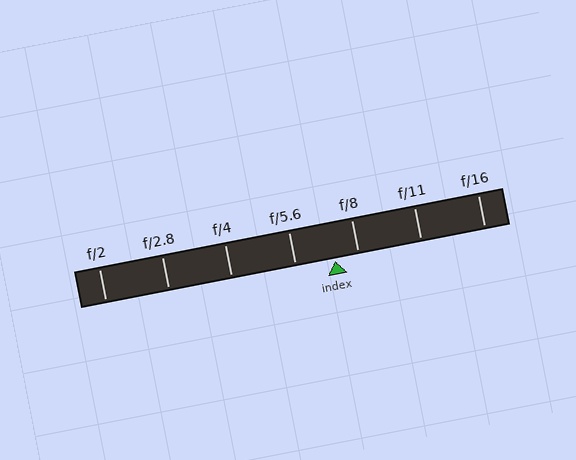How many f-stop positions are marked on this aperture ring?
There are 7 f-stop positions marked.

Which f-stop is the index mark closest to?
The index mark is closest to f/8.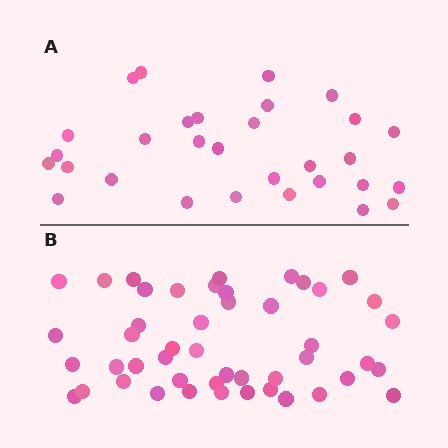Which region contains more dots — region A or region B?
Region B (the bottom region) has more dots.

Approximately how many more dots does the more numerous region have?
Region B has approximately 15 more dots than region A.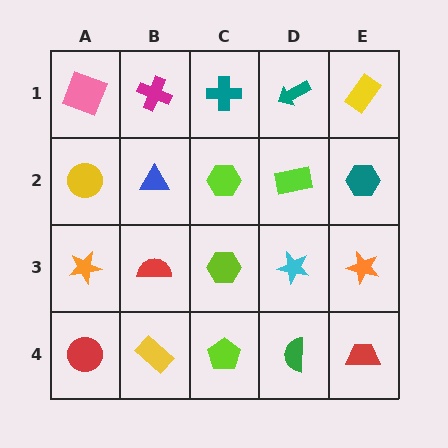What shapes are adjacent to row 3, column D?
A lime rectangle (row 2, column D), a green semicircle (row 4, column D), a lime hexagon (row 3, column C), an orange star (row 3, column E).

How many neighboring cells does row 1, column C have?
3.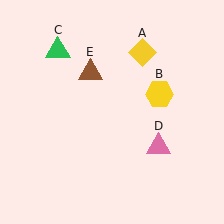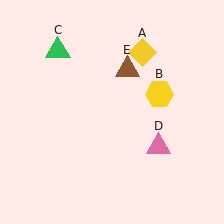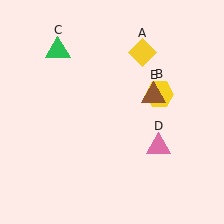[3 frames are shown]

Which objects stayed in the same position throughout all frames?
Yellow diamond (object A) and yellow hexagon (object B) and green triangle (object C) and pink triangle (object D) remained stationary.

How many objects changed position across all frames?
1 object changed position: brown triangle (object E).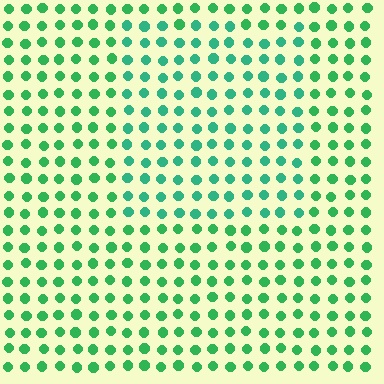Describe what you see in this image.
The image is filled with small green elements in a uniform arrangement. A rectangle-shaped region is visible where the elements are tinted to a slightly different hue, forming a subtle color boundary.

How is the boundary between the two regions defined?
The boundary is defined purely by a slight shift in hue (about 22 degrees). Spacing, size, and orientation are identical on both sides.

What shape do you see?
I see a rectangle.